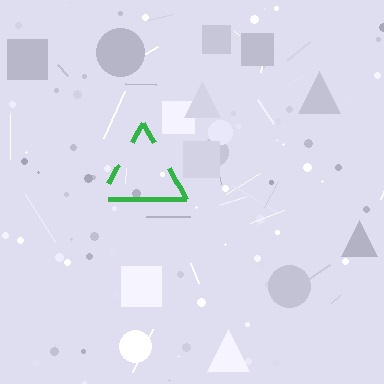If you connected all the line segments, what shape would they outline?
They would outline a triangle.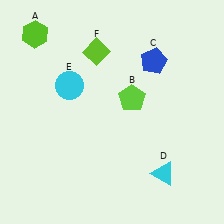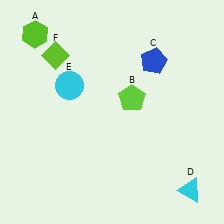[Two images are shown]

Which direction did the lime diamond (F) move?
The lime diamond (F) moved left.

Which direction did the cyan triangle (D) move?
The cyan triangle (D) moved right.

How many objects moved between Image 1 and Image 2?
2 objects moved between the two images.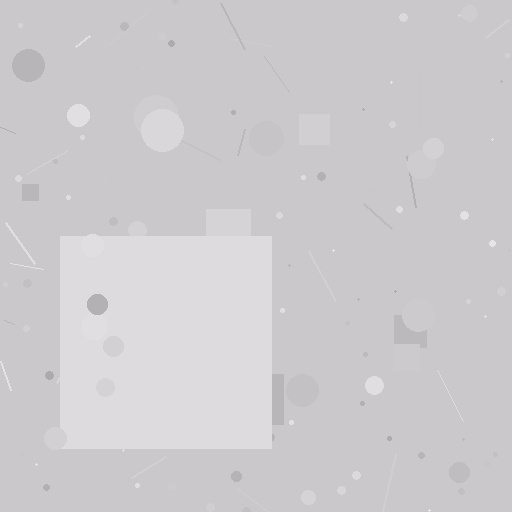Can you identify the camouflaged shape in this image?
The camouflaged shape is a square.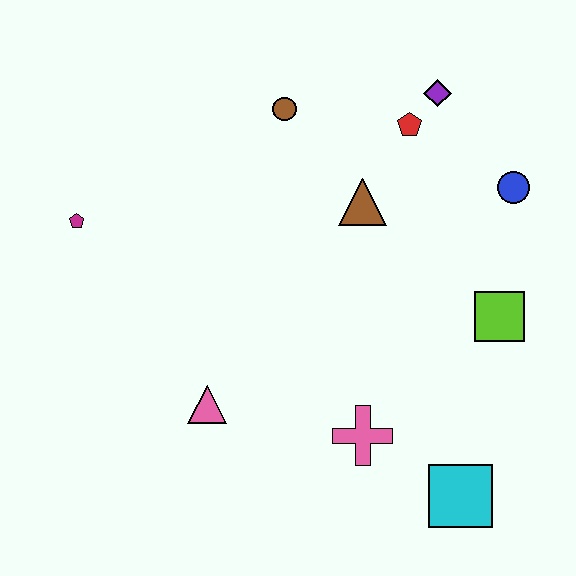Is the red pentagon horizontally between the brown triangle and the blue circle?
Yes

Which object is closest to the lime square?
The blue circle is closest to the lime square.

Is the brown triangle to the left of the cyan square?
Yes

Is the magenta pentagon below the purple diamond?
Yes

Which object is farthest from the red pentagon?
The cyan square is farthest from the red pentagon.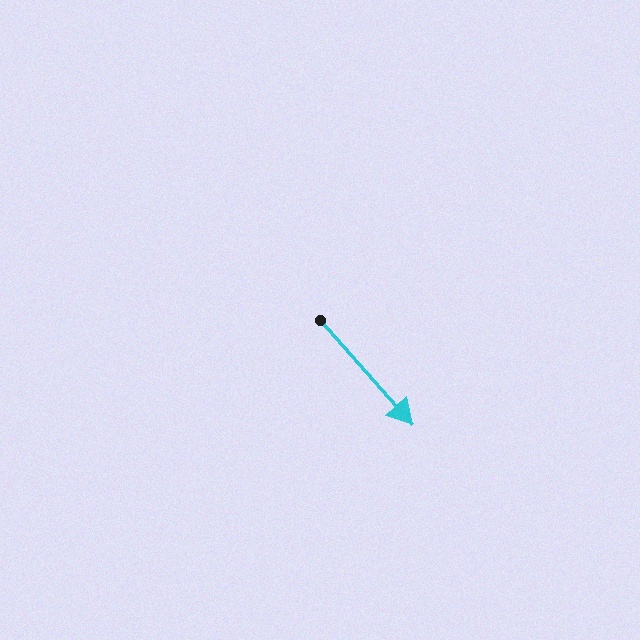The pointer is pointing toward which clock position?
Roughly 5 o'clock.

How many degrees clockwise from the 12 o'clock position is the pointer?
Approximately 139 degrees.